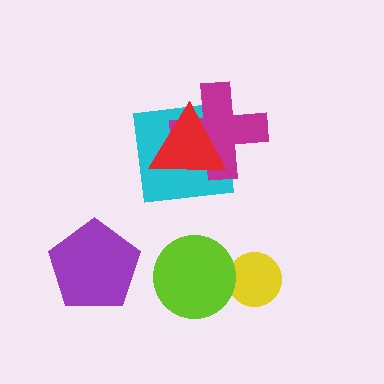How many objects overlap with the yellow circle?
1 object overlaps with the yellow circle.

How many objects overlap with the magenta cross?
2 objects overlap with the magenta cross.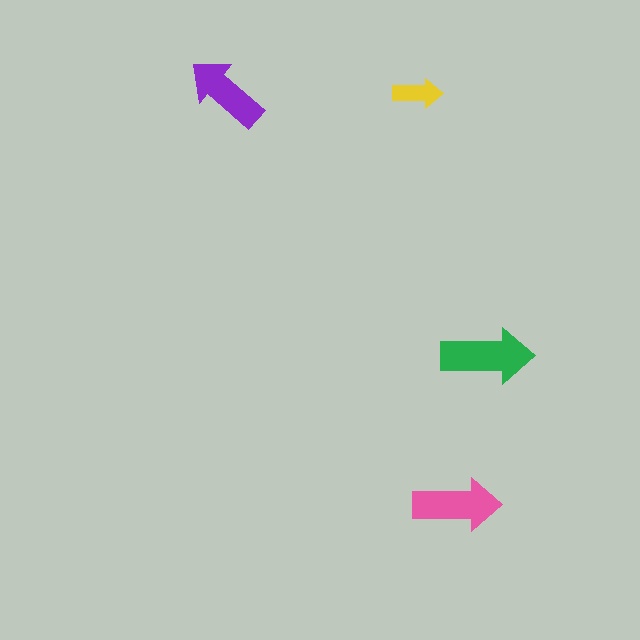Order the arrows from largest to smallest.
the green one, the pink one, the purple one, the yellow one.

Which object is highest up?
The purple arrow is topmost.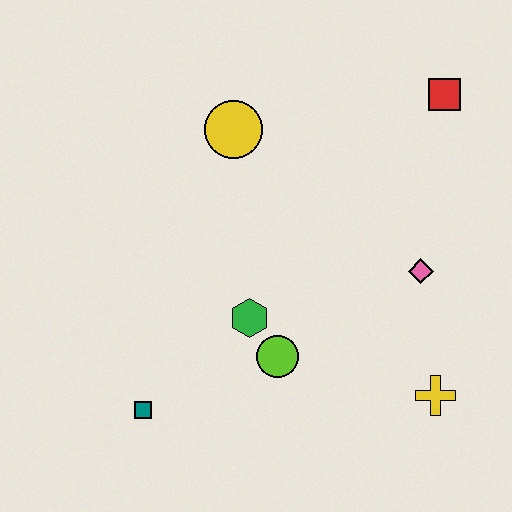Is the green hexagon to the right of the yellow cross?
No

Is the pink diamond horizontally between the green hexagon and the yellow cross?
Yes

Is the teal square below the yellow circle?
Yes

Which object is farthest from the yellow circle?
The yellow cross is farthest from the yellow circle.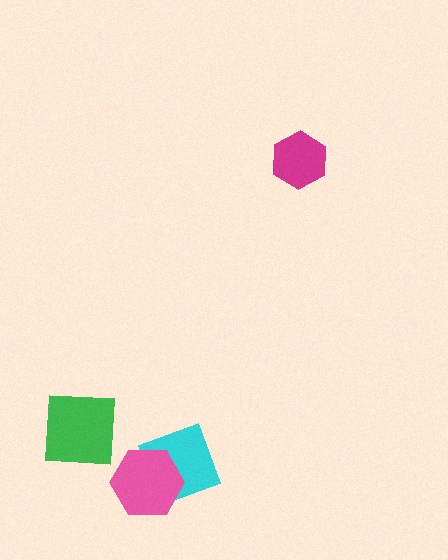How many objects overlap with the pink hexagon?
1 object overlaps with the pink hexagon.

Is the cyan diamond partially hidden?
Yes, it is partially covered by another shape.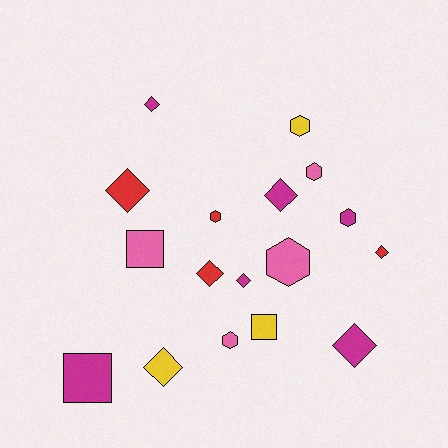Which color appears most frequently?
Magenta, with 6 objects.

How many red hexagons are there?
There is 1 red hexagon.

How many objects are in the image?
There are 17 objects.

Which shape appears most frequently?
Diamond, with 8 objects.